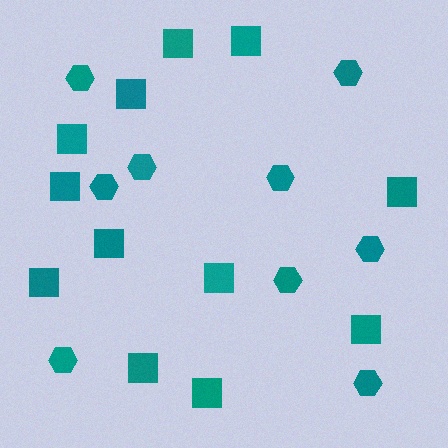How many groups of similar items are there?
There are 2 groups: one group of hexagons (9) and one group of squares (12).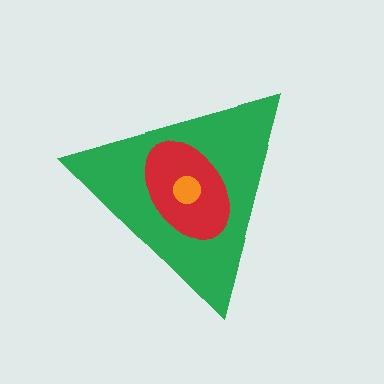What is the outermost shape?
The green triangle.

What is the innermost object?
The orange circle.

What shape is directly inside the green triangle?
The red ellipse.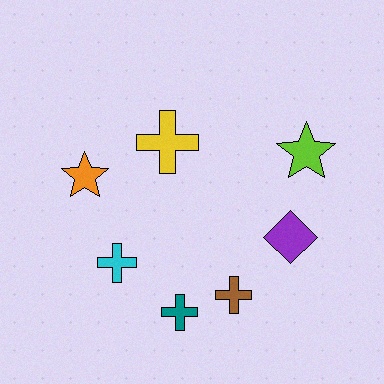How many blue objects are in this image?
There are no blue objects.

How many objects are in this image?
There are 7 objects.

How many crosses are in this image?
There are 4 crosses.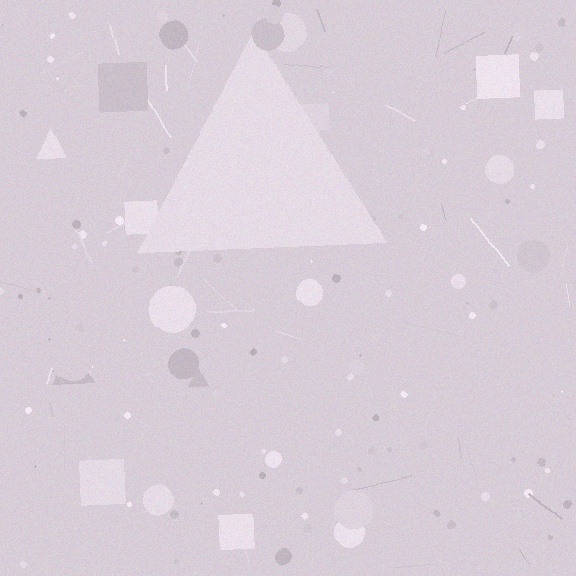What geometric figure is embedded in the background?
A triangle is embedded in the background.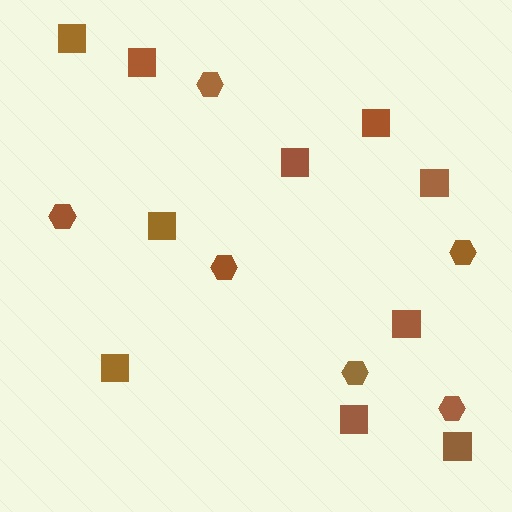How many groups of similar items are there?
There are 2 groups: one group of squares (10) and one group of hexagons (6).